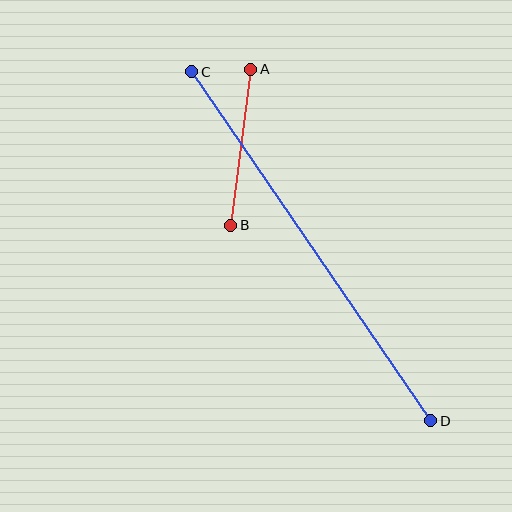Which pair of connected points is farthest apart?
Points C and D are farthest apart.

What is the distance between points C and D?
The distance is approximately 423 pixels.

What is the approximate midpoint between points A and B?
The midpoint is at approximately (241, 147) pixels.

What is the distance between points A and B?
The distance is approximately 157 pixels.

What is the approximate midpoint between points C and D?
The midpoint is at approximately (311, 246) pixels.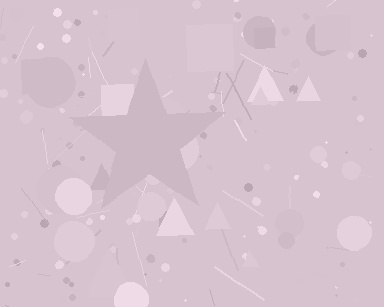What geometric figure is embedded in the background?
A star is embedded in the background.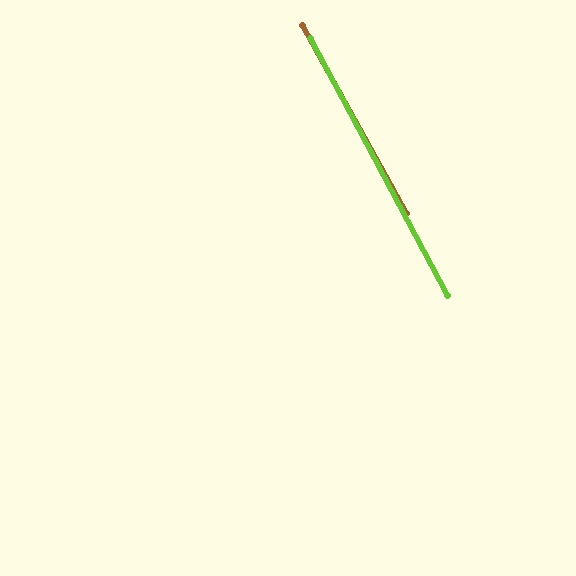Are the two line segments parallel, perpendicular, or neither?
Parallel — their directions differ by only 0.6°.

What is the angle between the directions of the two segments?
Approximately 1 degree.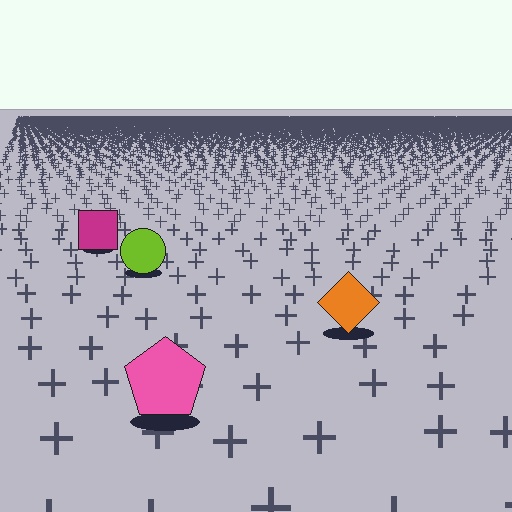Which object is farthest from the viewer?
The magenta square is farthest from the viewer. It appears smaller and the ground texture around it is denser.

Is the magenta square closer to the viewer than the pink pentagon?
No. The pink pentagon is closer — you can tell from the texture gradient: the ground texture is coarser near it.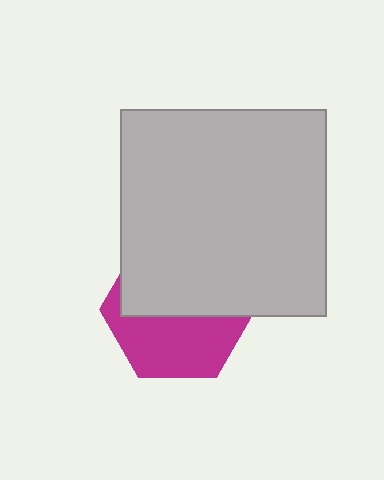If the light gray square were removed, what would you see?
You would see the complete magenta hexagon.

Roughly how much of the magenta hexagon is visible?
About half of it is visible (roughly 46%).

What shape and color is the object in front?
The object in front is a light gray square.